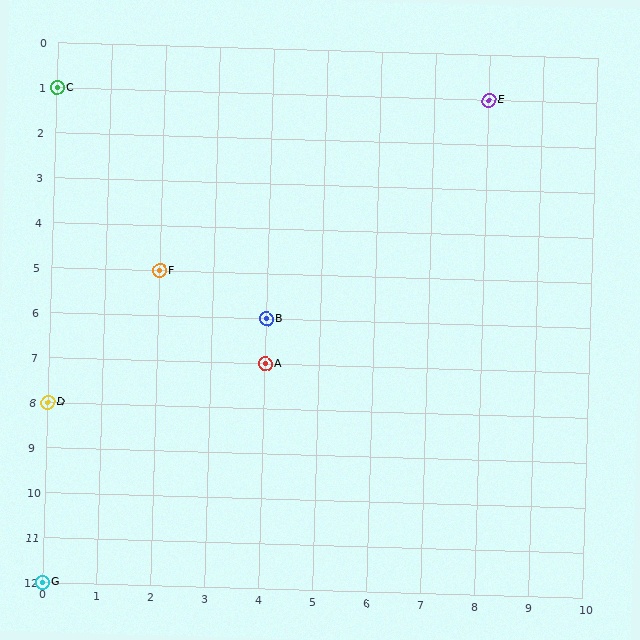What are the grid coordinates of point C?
Point C is at grid coordinates (0, 1).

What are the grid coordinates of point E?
Point E is at grid coordinates (8, 1).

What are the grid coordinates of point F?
Point F is at grid coordinates (2, 5).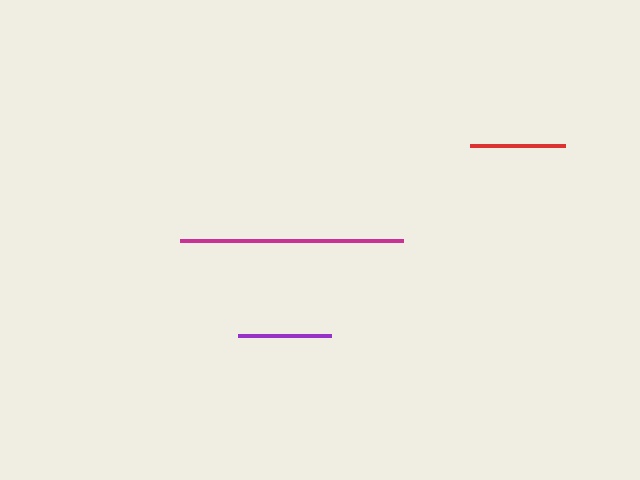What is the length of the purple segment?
The purple segment is approximately 93 pixels long.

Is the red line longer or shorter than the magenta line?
The magenta line is longer than the red line.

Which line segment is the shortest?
The purple line is the shortest at approximately 93 pixels.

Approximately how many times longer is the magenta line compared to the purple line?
The magenta line is approximately 2.4 times the length of the purple line.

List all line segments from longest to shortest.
From longest to shortest: magenta, red, purple.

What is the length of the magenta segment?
The magenta segment is approximately 222 pixels long.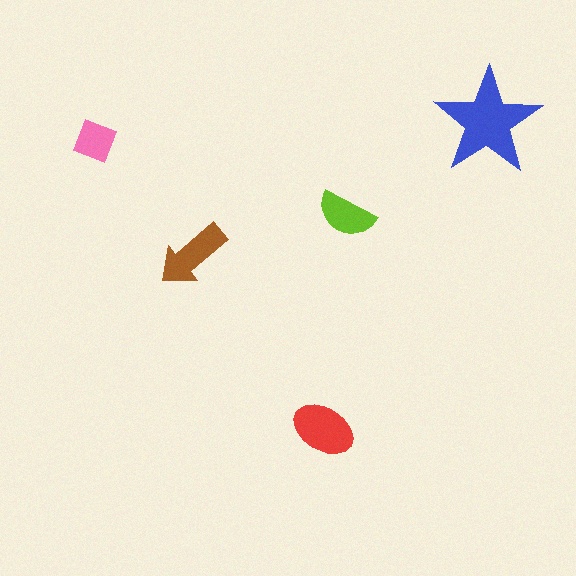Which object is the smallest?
The pink diamond.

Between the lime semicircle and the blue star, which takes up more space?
The blue star.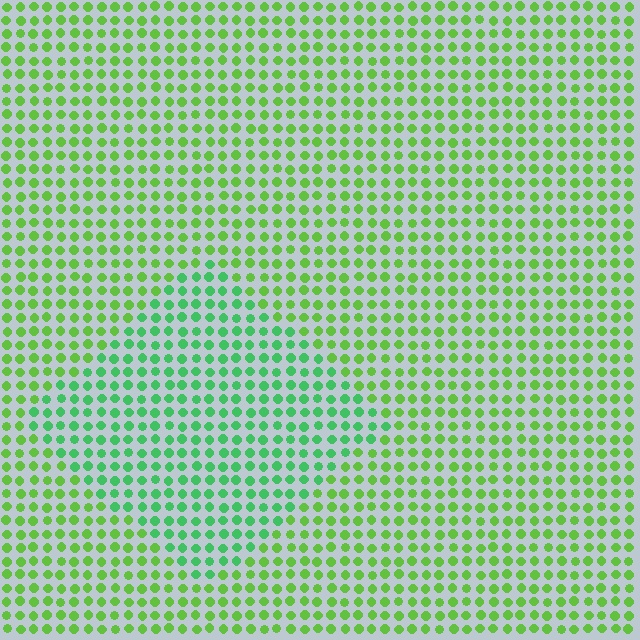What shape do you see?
I see a diamond.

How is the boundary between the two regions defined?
The boundary is defined purely by a slight shift in hue (about 32 degrees). Spacing, size, and orientation are identical on both sides.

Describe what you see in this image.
The image is filled with small lime elements in a uniform arrangement. A diamond-shaped region is visible where the elements are tinted to a slightly different hue, forming a subtle color boundary.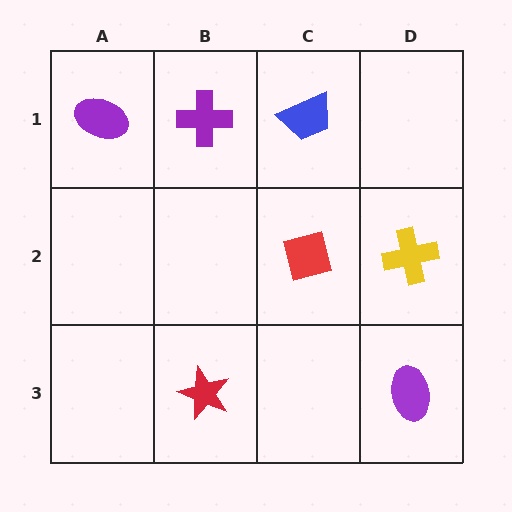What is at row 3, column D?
A purple ellipse.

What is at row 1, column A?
A purple ellipse.